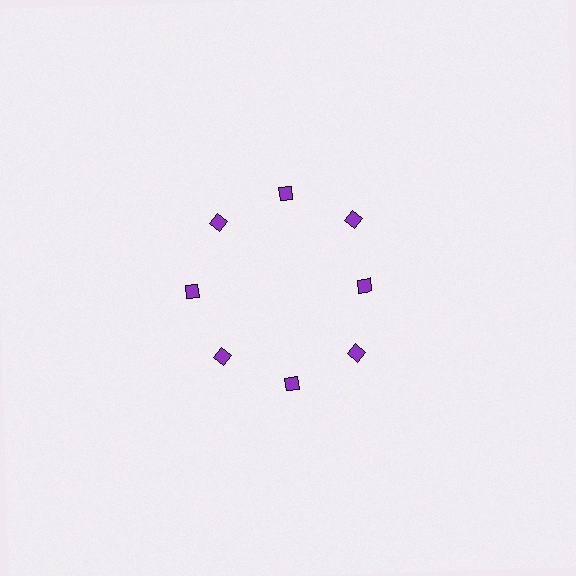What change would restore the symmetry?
The symmetry would be restored by moving it outward, back onto the ring so that all 8 diamonds sit at equal angles and equal distance from the center.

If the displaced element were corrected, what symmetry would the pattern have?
It would have 8-fold rotational symmetry — the pattern would map onto itself every 45 degrees.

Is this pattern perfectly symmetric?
No. The 8 purple diamonds are arranged in a ring, but one element near the 3 o'clock position is pulled inward toward the center, breaking the 8-fold rotational symmetry.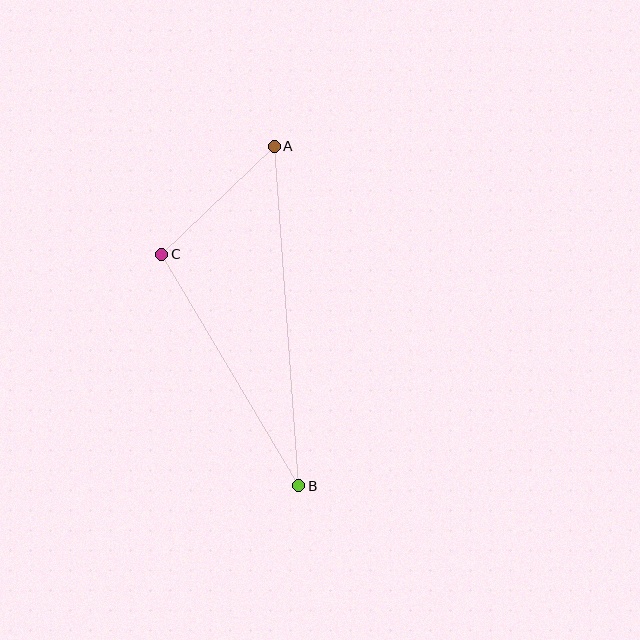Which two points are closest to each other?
Points A and C are closest to each other.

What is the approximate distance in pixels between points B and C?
The distance between B and C is approximately 269 pixels.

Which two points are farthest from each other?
Points A and B are farthest from each other.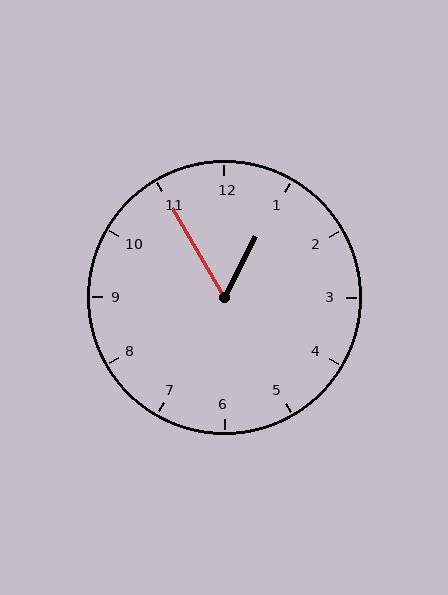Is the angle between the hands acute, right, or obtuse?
It is acute.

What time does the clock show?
12:55.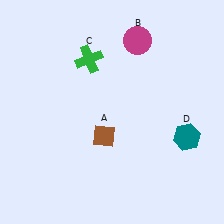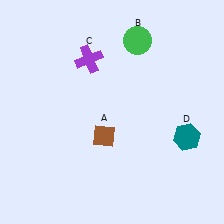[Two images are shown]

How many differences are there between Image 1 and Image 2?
There are 2 differences between the two images.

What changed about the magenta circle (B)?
In Image 1, B is magenta. In Image 2, it changed to green.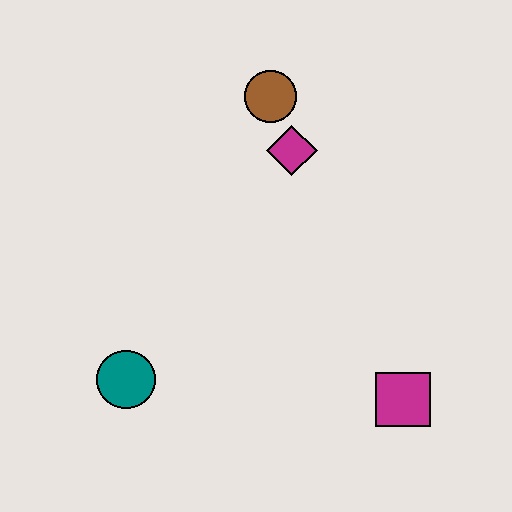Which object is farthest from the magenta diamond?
The teal circle is farthest from the magenta diamond.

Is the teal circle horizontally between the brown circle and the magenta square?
No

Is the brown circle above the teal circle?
Yes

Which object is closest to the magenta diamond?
The brown circle is closest to the magenta diamond.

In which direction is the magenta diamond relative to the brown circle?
The magenta diamond is below the brown circle.